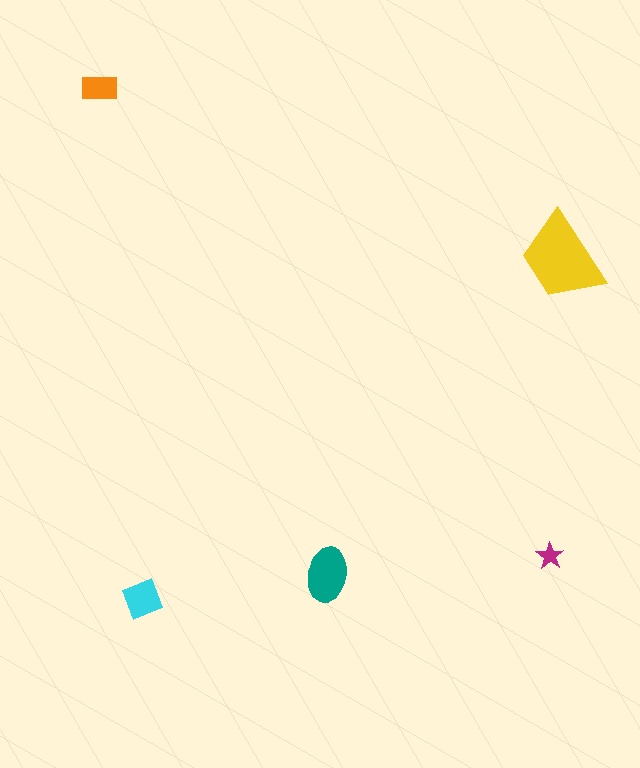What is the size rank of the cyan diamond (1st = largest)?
3rd.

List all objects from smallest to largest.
The magenta star, the orange rectangle, the cyan diamond, the teal ellipse, the yellow trapezoid.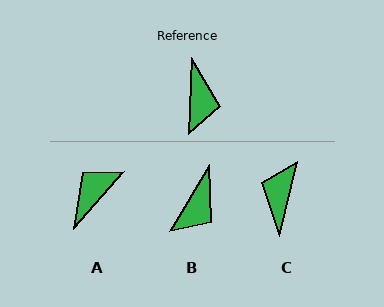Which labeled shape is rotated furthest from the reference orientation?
C, about 169 degrees away.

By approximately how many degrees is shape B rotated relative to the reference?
Approximately 29 degrees clockwise.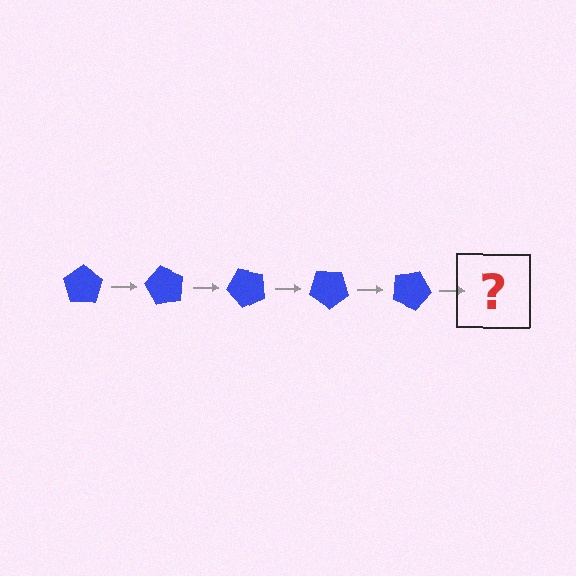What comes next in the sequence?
The next element should be a blue pentagon rotated 300 degrees.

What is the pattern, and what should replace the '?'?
The pattern is that the pentagon rotates 60 degrees each step. The '?' should be a blue pentagon rotated 300 degrees.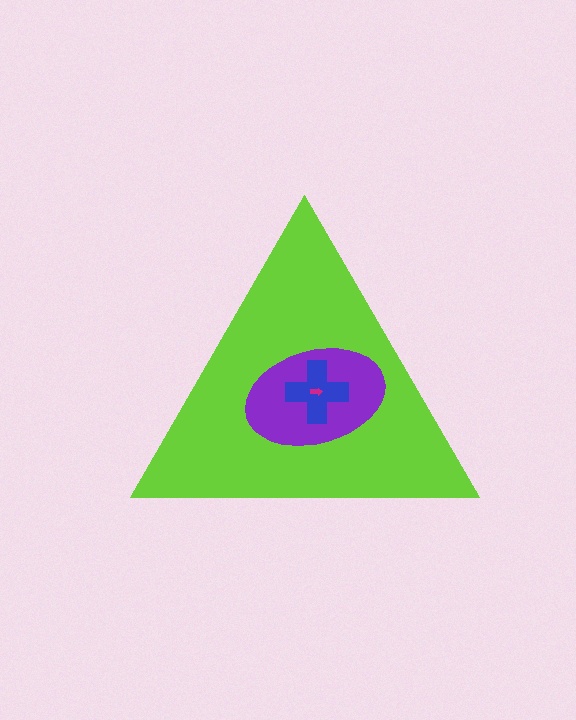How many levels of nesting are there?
4.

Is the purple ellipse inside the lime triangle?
Yes.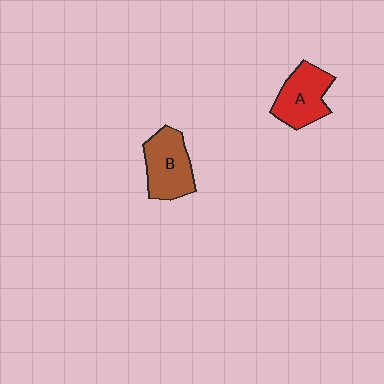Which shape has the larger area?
Shape B (brown).